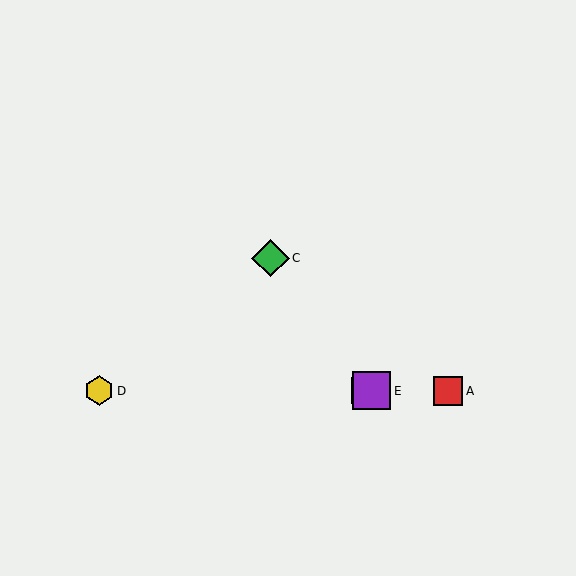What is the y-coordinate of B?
Object B is at y≈391.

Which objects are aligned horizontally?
Objects A, B, D, E are aligned horizontally.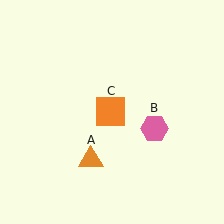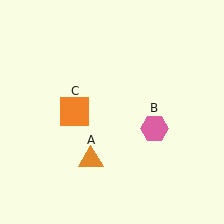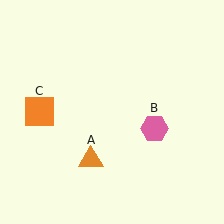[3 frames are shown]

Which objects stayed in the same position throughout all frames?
Orange triangle (object A) and pink hexagon (object B) remained stationary.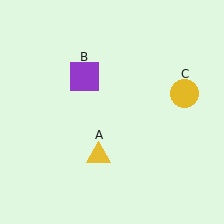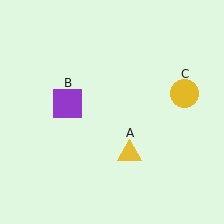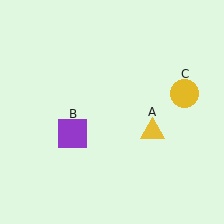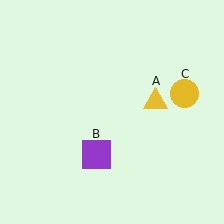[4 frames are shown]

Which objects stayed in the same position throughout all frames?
Yellow circle (object C) remained stationary.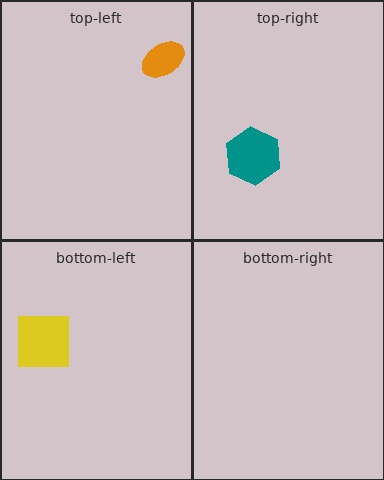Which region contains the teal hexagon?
The top-right region.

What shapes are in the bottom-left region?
The yellow square.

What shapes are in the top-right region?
The teal hexagon.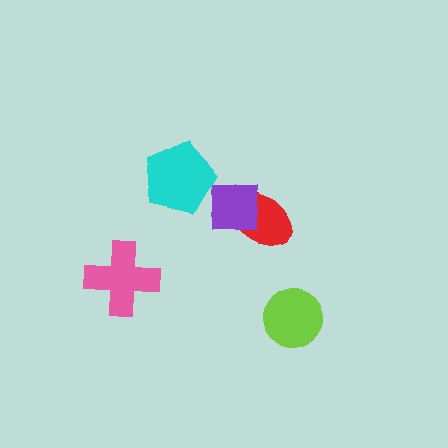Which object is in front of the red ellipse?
The purple square is in front of the red ellipse.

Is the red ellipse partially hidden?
Yes, it is partially covered by another shape.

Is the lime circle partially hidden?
No, no other shape covers it.